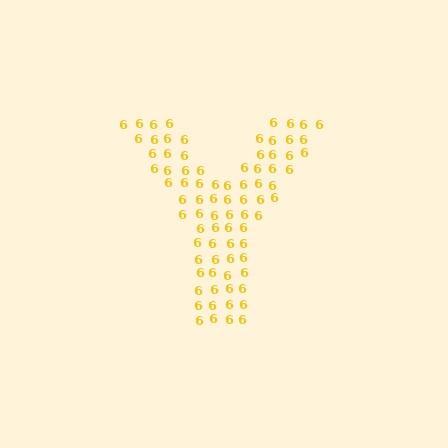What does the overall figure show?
The overall figure shows the letter Y.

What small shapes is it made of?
It is made of small digit 6's.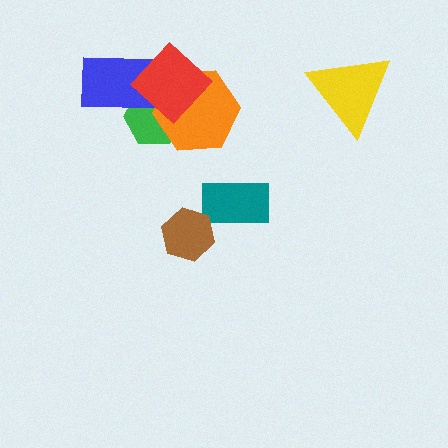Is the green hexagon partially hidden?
Yes, it is partially covered by another shape.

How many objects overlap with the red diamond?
3 objects overlap with the red diamond.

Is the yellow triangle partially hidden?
No, no other shape covers it.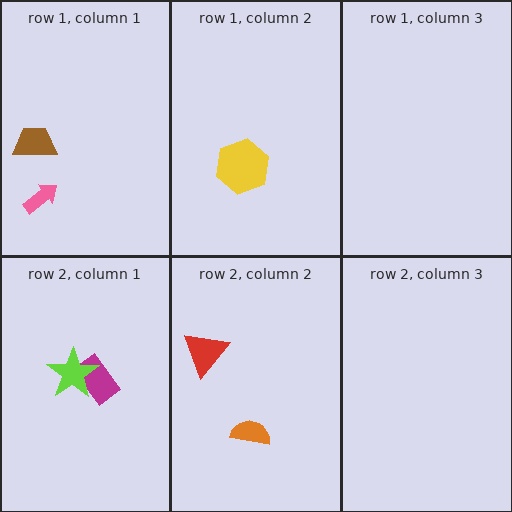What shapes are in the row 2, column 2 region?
The red triangle, the orange semicircle.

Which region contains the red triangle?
The row 2, column 2 region.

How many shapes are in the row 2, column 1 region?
2.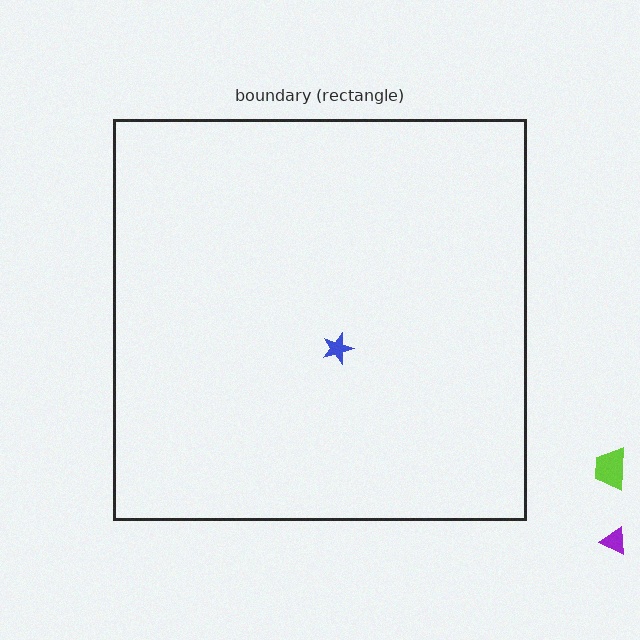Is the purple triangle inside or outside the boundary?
Outside.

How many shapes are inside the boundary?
1 inside, 2 outside.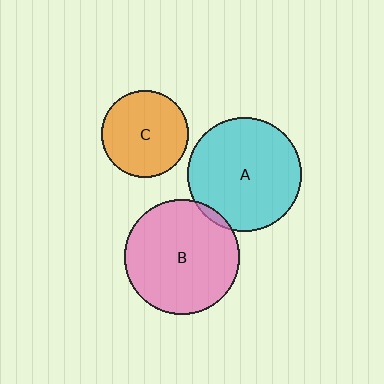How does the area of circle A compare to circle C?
Approximately 1.7 times.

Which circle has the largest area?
Circle B (pink).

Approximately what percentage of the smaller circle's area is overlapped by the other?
Approximately 5%.